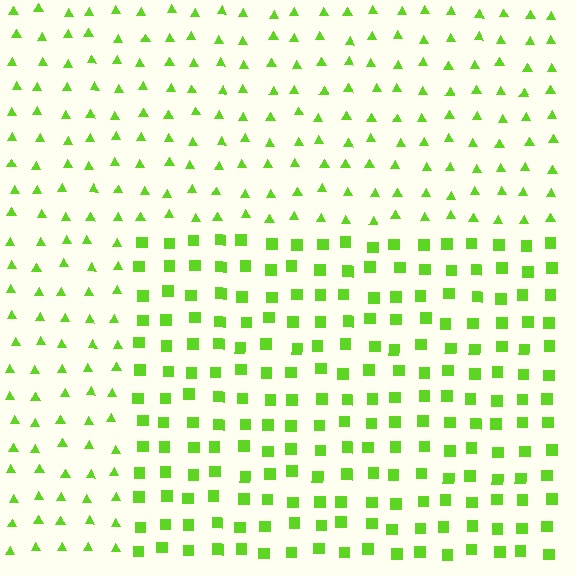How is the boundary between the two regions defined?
The boundary is defined by a change in element shape: squares inside vs. triangles outside. All elements share the same color and spacing.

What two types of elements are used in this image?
The image uses squares inside the rectangle region and triangles outside it.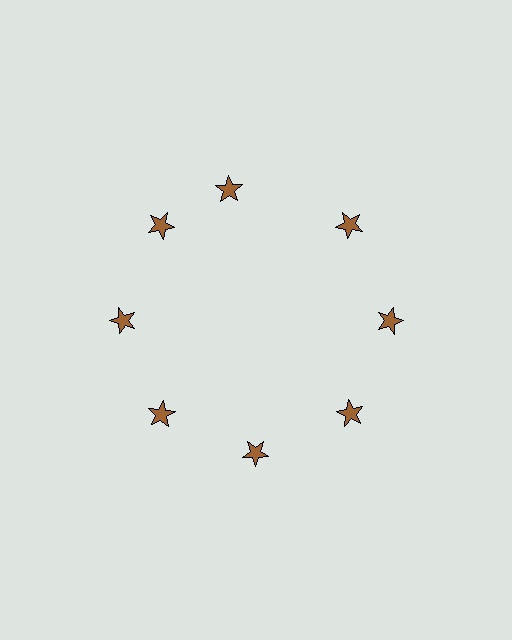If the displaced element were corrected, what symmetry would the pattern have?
It would have 8-fold rotational symmetry — the pattern would map onto itself every 45 degrees.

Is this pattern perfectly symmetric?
No. The 8 brown stars are arranged in a ring, but one element near the 12 o'clock position is rotated out of alignment along the ring, breaking the 8-fold rotational symmetry.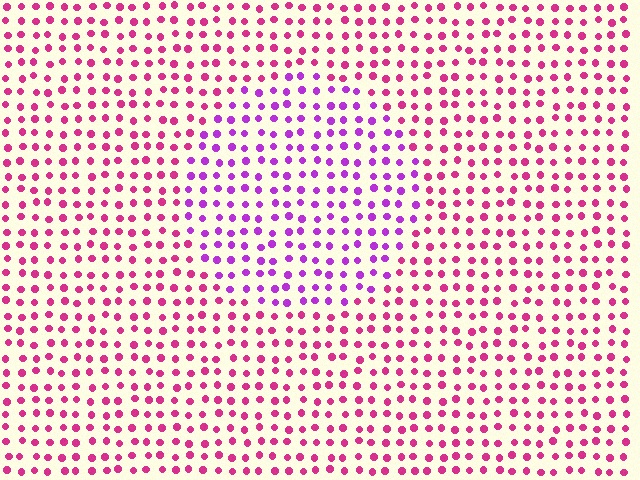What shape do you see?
I see a circle.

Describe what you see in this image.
The image is filled with small magenta elements in a uniform arrangement. A circle-shaped region is visible where the elements are tinted to a slightly different hue, forming a subtle color boundary.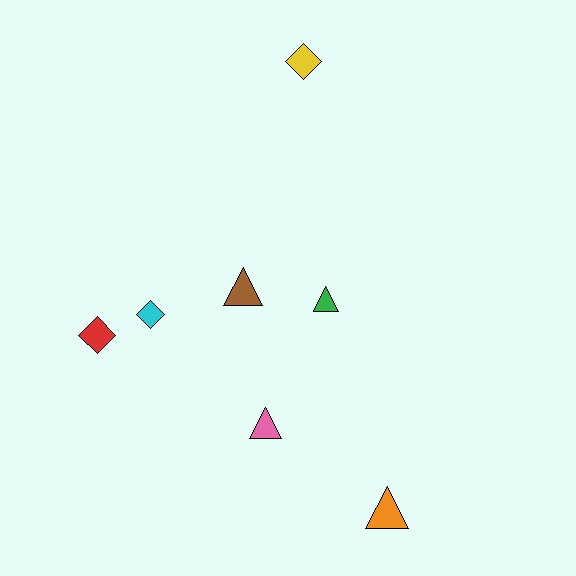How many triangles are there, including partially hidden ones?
There are 4 triangles.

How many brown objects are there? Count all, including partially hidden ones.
There is 1 brown object.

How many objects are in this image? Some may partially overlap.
There are 7 objects.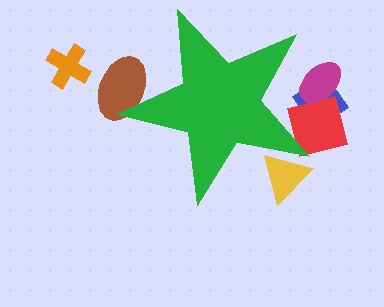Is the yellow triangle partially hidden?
Yes, the yellow triangle is partially hidden behind the green star.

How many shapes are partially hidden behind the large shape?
5 shapes are partially hidden.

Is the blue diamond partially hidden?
Yes, the blue diamond is partially hidden behind the green star.